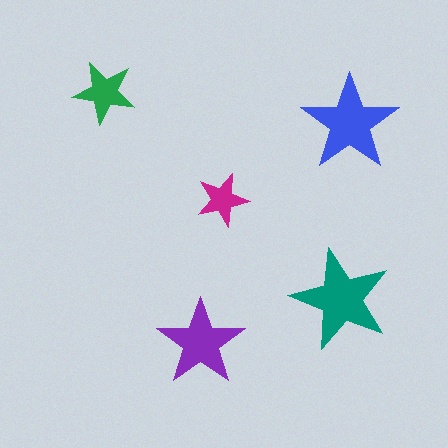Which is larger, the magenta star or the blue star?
The blue one.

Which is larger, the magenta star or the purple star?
The purple one.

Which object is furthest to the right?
The blue star is rightmost.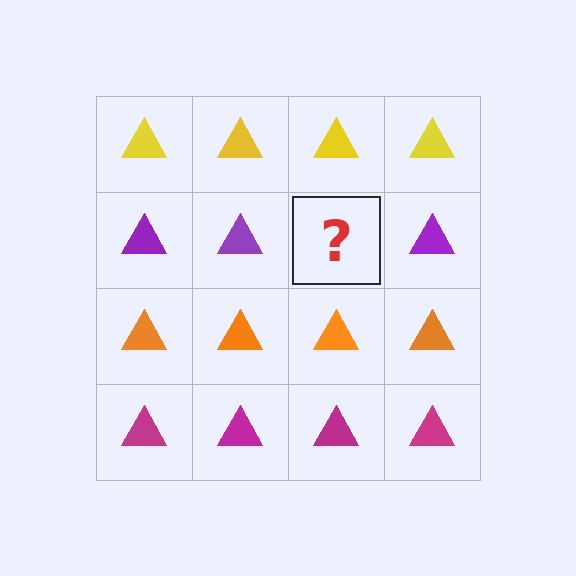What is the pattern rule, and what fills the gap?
The rule is that each row has a consistent color. The gap should be filled with a purple triangle.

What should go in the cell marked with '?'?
The missing cell should contain a purple triangle.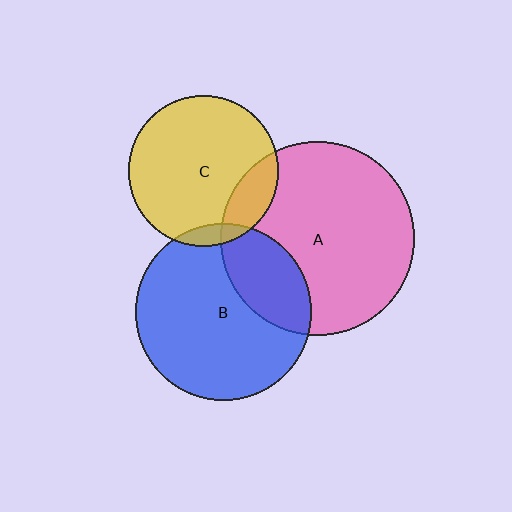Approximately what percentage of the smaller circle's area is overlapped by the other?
Approximately 25%.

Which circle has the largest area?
Circle A (pink).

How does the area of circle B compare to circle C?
Approximately 1.4 times.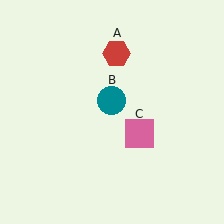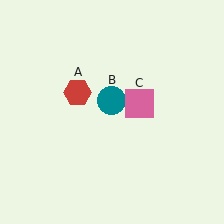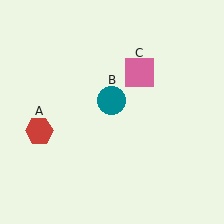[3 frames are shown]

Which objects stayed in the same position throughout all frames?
Teal circle (object B) remained stationary.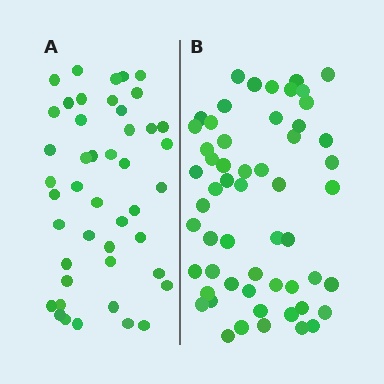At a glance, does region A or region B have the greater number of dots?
Region B (the right region) has more dots.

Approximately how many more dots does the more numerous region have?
Region B has roughly 12 or so more dots than region A.